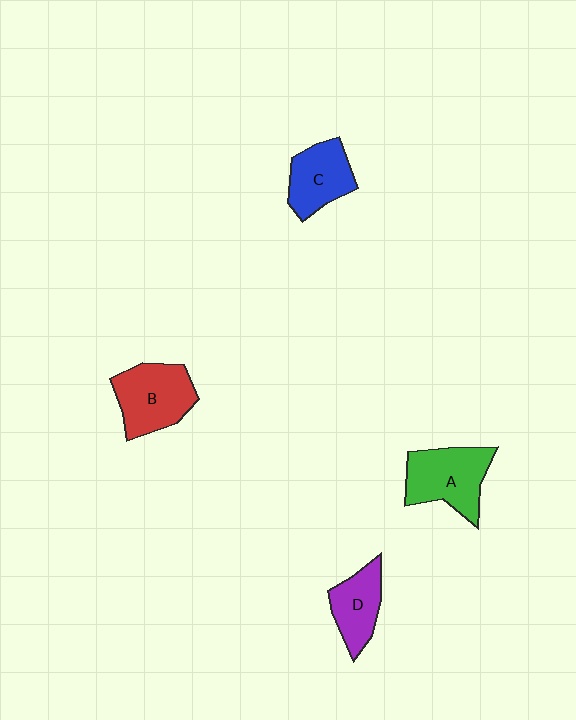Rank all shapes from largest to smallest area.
From largest to smallest: A (green), B (red), C (blue), D (purple).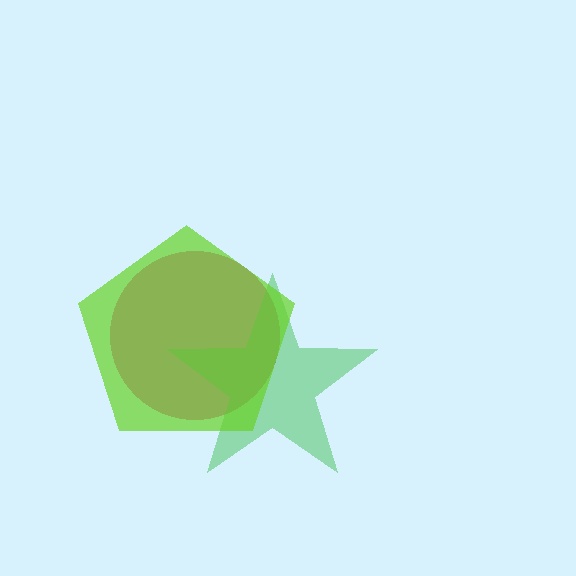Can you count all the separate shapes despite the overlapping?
Yes, there are 3 separate shapes.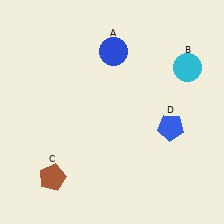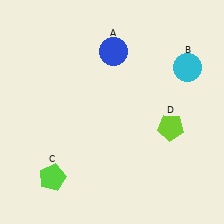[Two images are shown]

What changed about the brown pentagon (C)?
In Image 1, C is brown. In Image 2, it changed to lime.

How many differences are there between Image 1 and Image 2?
There are 2 differences between the two images.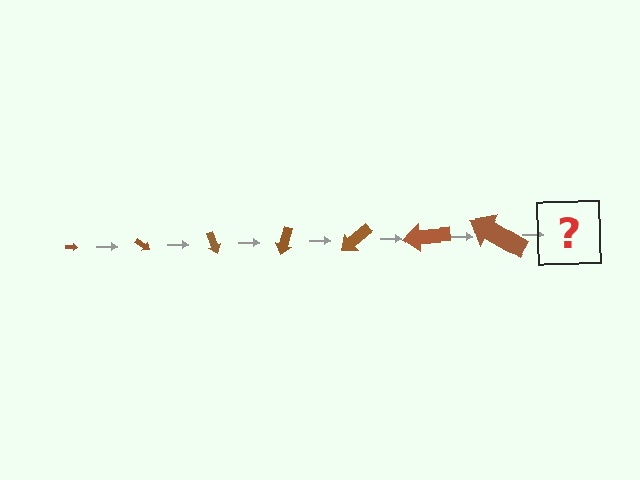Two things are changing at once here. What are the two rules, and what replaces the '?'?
The two rules are that the arrow grows larger each step and it rotates 35 degrees each step. The '?' should be an arrow, larger than the previous one and rotated 245 degrees from the start.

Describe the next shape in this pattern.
It should be an arrow, larger than the previous one and rotated 245 degrees from the start.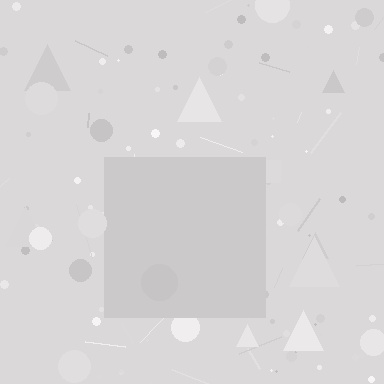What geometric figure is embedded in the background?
A square is embedded in the background.